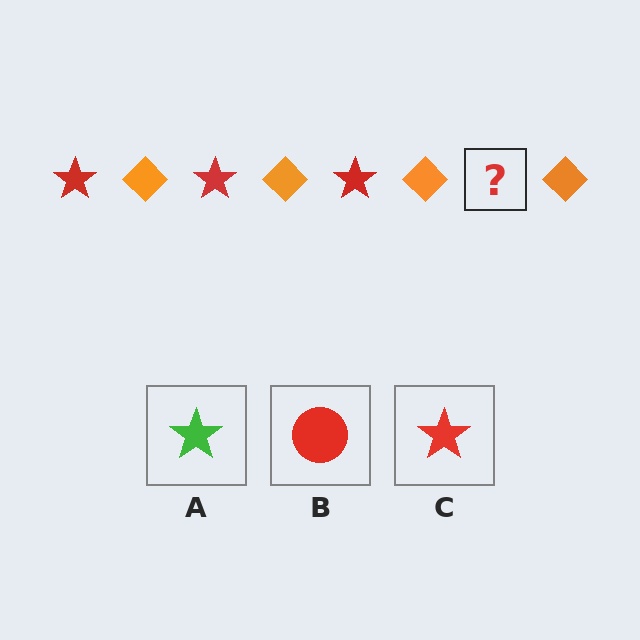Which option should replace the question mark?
Option C.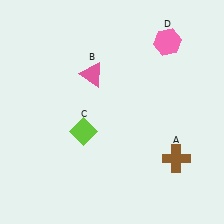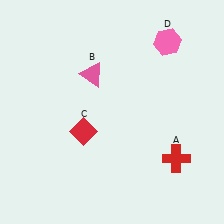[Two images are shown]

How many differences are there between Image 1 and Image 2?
There are 2 differences between the two images.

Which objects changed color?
A changed from brown to red. C changed from lime to red.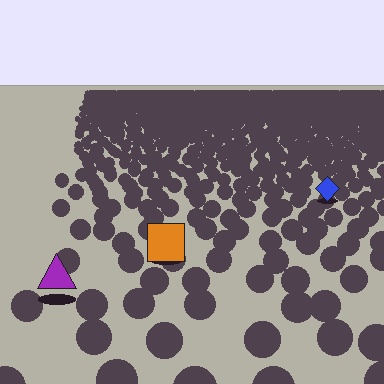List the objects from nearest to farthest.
From nearest to farthest: the purple triangle, the orange square, the blue diamond.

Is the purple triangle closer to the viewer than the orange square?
Yes. The purple triangle is closer — you can tell from the texture gradient: the ground texture is coarser near it.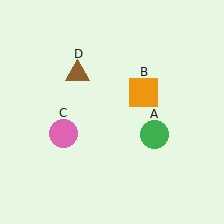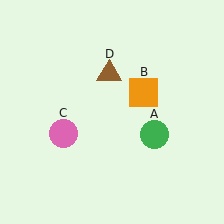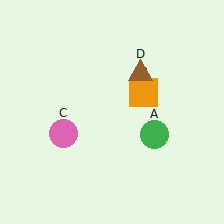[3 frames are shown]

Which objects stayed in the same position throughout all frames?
Green circle (object A) and orange square (object B) and pink circle (object C) remained stationary.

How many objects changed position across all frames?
1 object changed position: brown triangle (object D).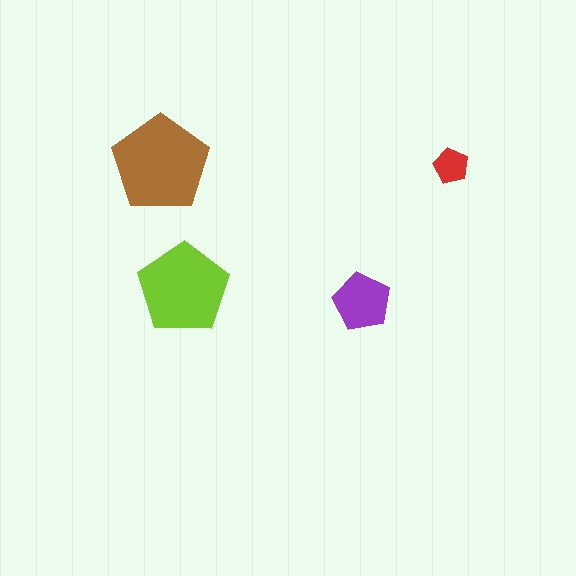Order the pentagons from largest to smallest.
the brown one, the lime one, the purple one, the red one.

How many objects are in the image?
There are 4 objects in the image.